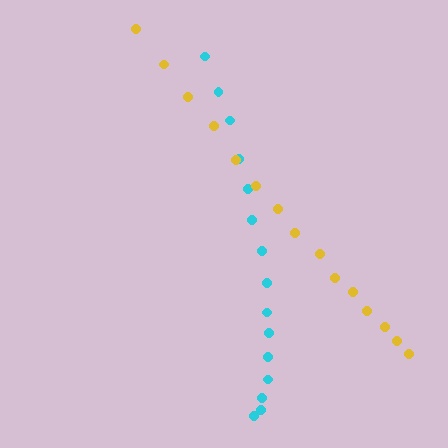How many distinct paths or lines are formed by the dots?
There are 2 distinct paths.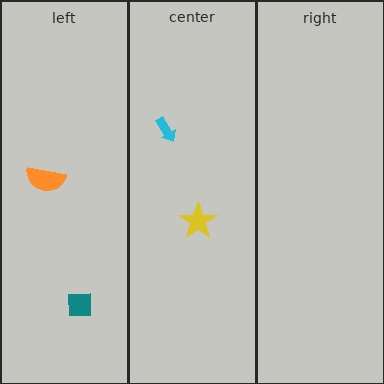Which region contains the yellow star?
The center region.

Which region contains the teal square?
The left region.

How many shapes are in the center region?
2.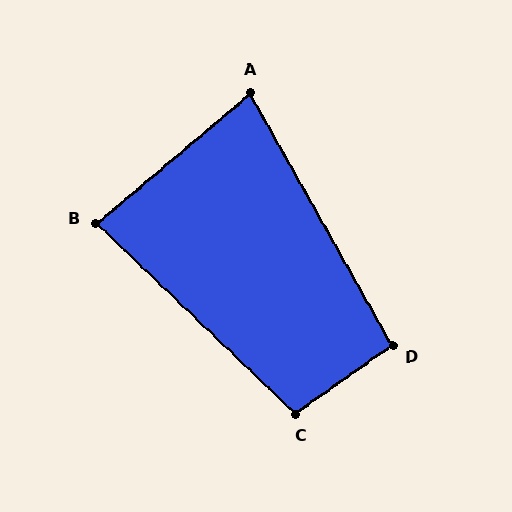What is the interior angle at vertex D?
Approximately 96 degrees (obtuse).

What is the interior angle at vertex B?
Approximately 84 degrees (acute).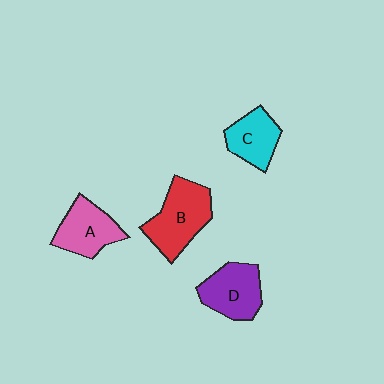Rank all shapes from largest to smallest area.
From largest to smallest: B (red), D (purple), A (pink), C (cyan).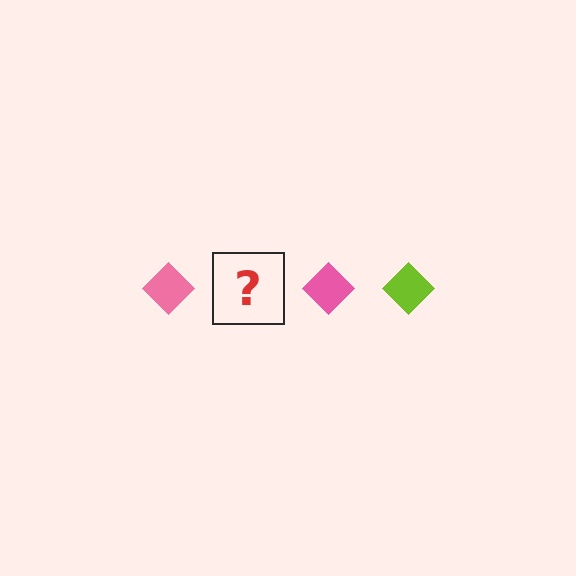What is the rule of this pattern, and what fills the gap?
The rule is that the pattern cycles through pink, lime diamonds. The gap should be filled with a lime diamond.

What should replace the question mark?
The question mark should be replaced with a lime diamond.